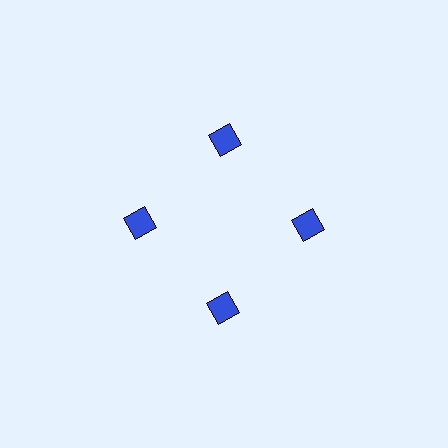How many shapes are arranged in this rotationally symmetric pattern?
There are 4 shapes, arranged in 4 groups of 1.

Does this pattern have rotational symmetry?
Yes, this pattern has 4-fold rotational symmetry. It looks the same after rotating 90 degrees around the center.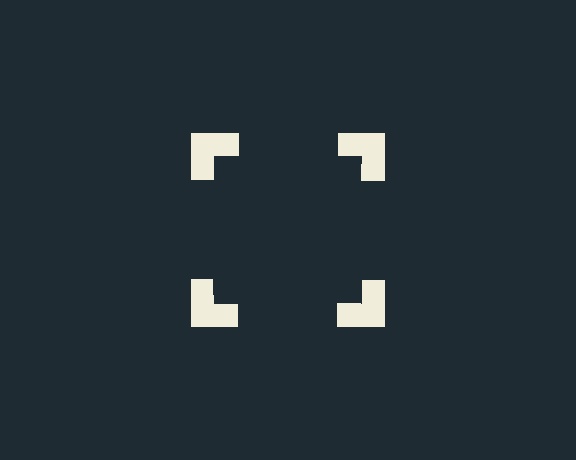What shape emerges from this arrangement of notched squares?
An illusory square — its edges are inferred from the aligned wedge cuts in the notched squares, not physically drawn.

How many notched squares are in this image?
There are 4 — one at each vertex of the illusory square.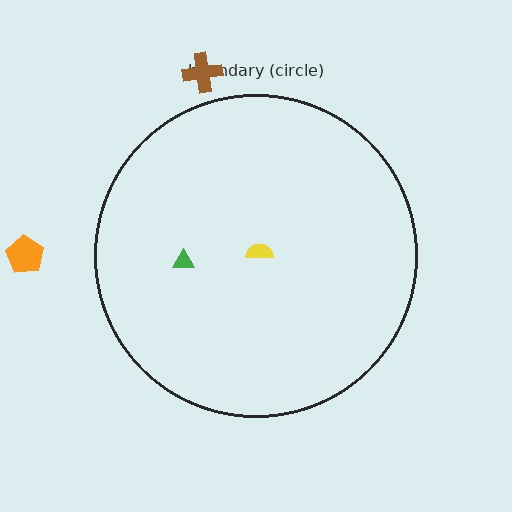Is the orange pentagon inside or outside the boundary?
Outside.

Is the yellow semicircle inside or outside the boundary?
Inside.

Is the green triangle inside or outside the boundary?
Inside.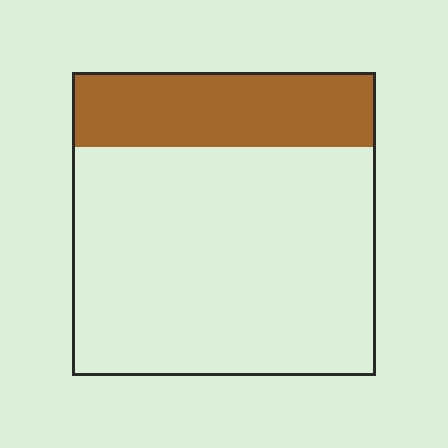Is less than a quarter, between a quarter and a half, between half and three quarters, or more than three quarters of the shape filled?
Less than a quarter.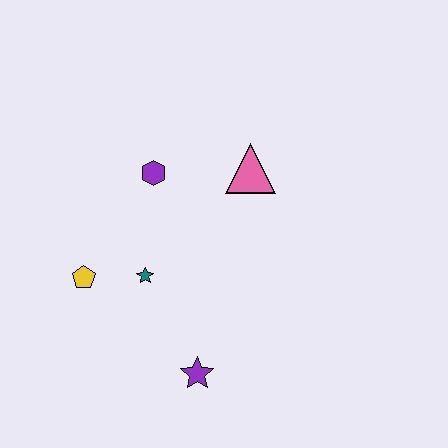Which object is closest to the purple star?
The teal star is closest to the purple star.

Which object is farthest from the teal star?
The pink triangle is farthest from the teal star.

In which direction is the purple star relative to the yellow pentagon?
The purple star is to the right of the yellow pentagon.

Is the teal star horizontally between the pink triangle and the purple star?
No